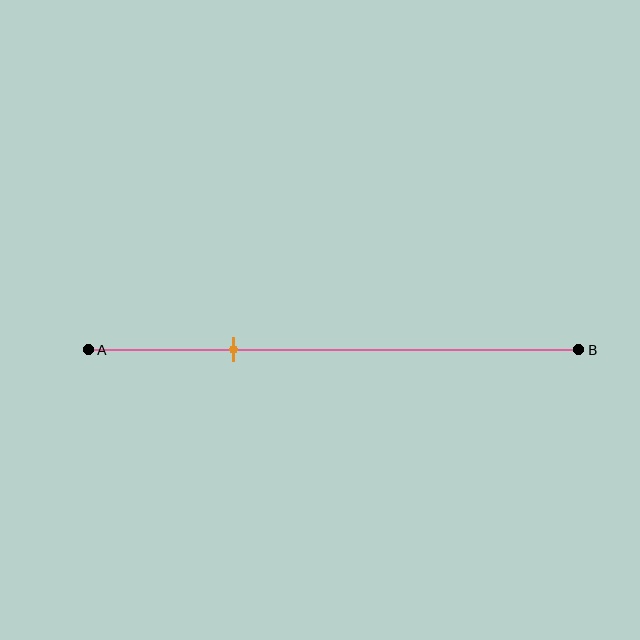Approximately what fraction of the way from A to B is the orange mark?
The orange mark is approximately 30% of the way from A to B.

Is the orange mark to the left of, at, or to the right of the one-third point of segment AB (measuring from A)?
The orange mark is to the left of the one-third point of segment AB.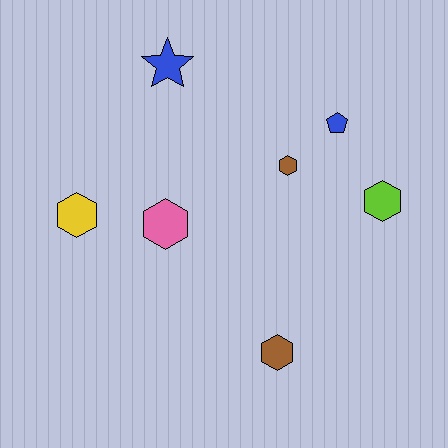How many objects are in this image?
There are 7 objects.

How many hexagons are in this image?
There are 5 hexagons.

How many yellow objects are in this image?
There is 1 yellow object.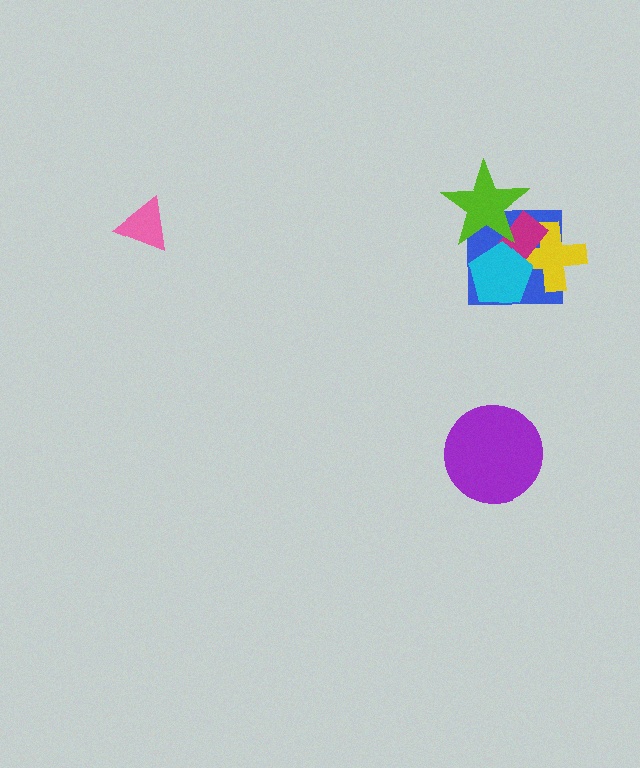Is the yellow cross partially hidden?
Yes, it is partially covered by another shape.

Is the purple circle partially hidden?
No, no other shape covers it.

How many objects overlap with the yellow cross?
3 objects overlap with the yellow cross.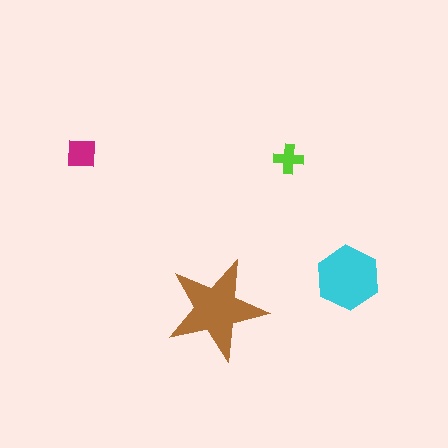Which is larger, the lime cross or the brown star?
The brown star.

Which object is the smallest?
The lime cross.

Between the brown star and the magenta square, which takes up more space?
The brown star.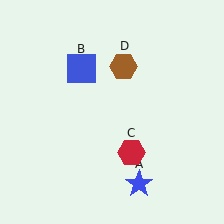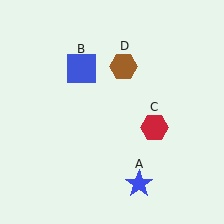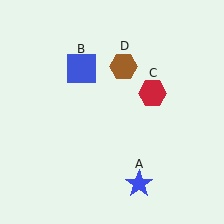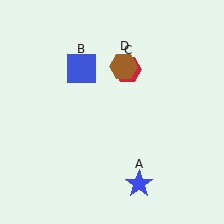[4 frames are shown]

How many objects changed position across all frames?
1 object changed position: red hexagon (object C).